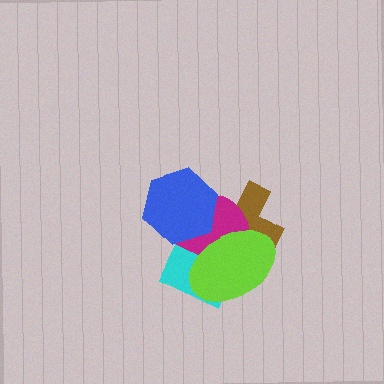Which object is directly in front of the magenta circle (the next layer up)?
The cyan rectangle is directly in front of the magenta circle.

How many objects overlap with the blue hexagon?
2 objects overlap with the blue hexagon.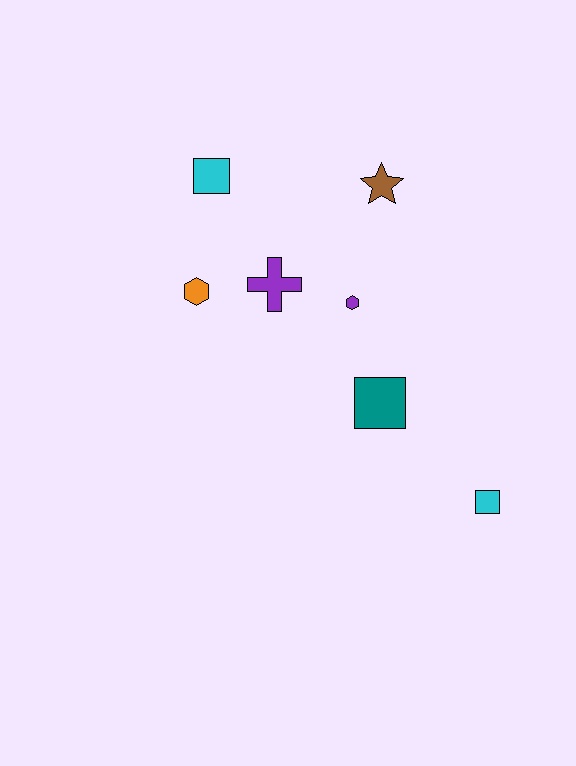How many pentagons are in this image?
There are no pentagons.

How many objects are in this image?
There are 7 objects.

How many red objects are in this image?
There are no red objects.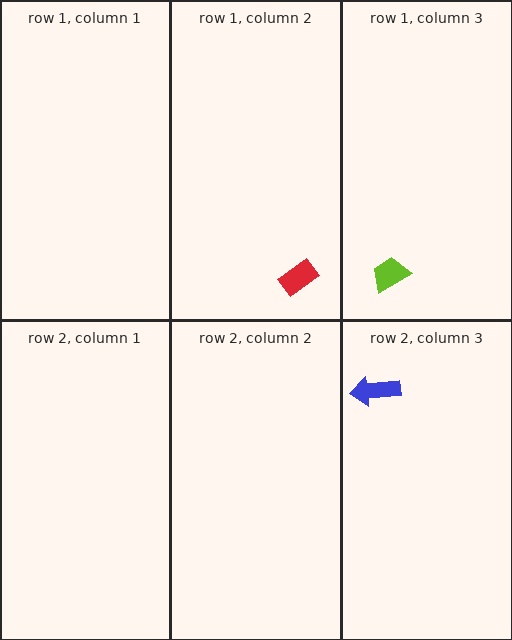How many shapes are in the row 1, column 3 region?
1.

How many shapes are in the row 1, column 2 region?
1.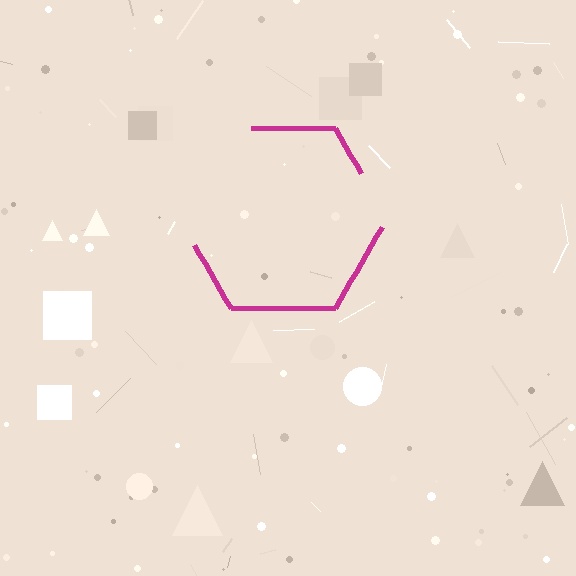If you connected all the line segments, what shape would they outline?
They would outline a hexagon.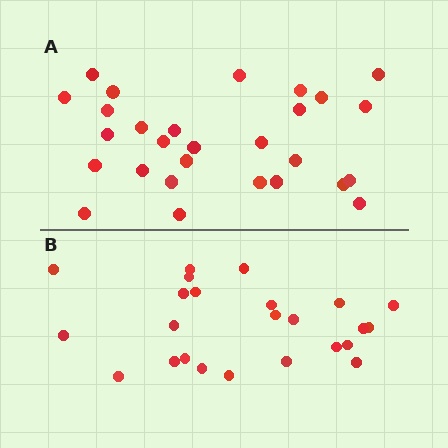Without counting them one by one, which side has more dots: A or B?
Region A (the top region) has more dots.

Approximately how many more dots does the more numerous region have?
Region A has about 4 more dots than region B.